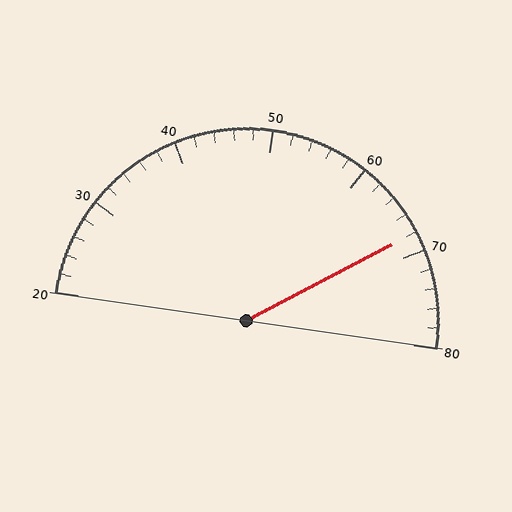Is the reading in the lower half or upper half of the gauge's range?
The reading is in the upper half of the range (20 to 80).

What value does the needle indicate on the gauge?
The needle indicates approximately 68.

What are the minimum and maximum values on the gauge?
The gauge ranges from 20 to 80.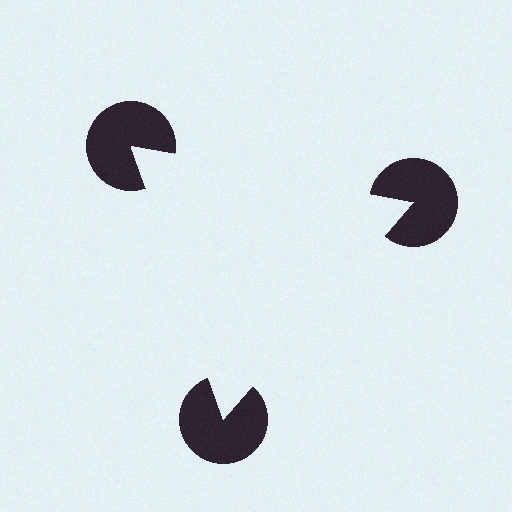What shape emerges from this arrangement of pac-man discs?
An illusory triangle — its edges are inferred from the aligned wedge cuts in the pac-man discs, not physically drawn.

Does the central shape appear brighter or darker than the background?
It typically appears slightly brighter than the background, even though no actual brightness change is drawn.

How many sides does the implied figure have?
3 sides.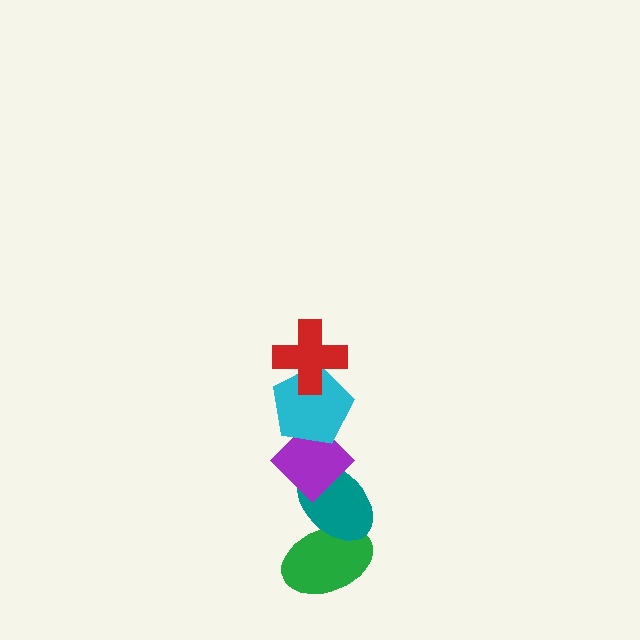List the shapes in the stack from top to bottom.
From top to bottom: the red cross, the cyan pentagon, the purple diamond, the teal ellipse, the green ellipse.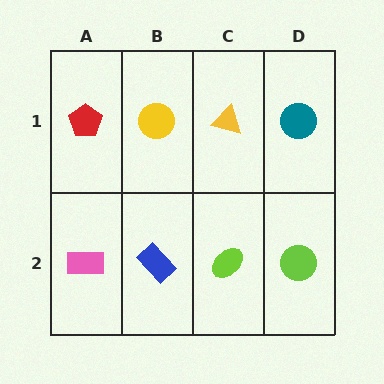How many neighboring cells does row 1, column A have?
2.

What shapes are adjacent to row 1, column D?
A lime circle (row 2, column D), a yellow triangle (row 1, column C).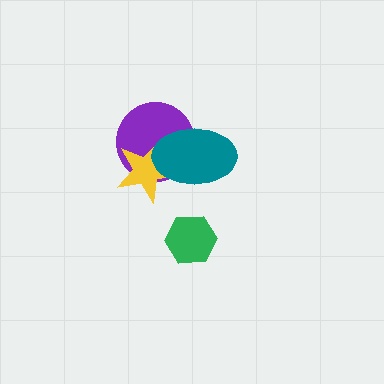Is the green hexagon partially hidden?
No, no other shape covers it.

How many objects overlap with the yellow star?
2 objects overlap with the yellow star.